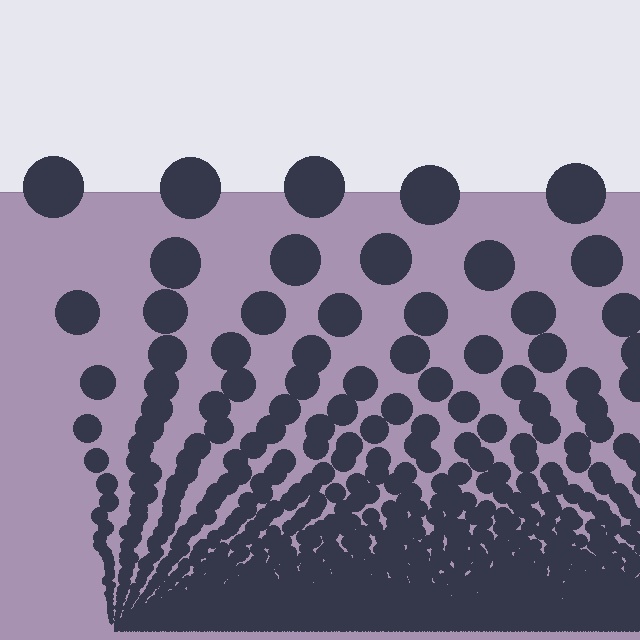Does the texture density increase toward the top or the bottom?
Density increases toward the bottom.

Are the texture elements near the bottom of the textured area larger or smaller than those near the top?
Smaller. The gradient is inverted — elements near the bottom are smaller and denser.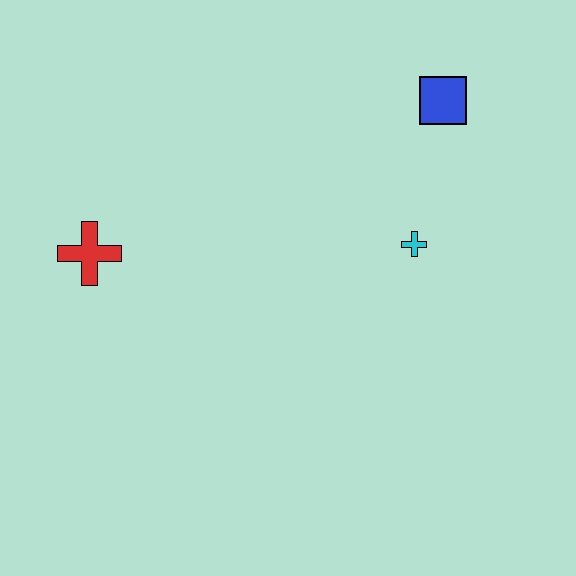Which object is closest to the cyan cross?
The blue square is closest to the cyan cross.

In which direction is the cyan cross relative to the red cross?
The cyan cross is to the right of the red cross.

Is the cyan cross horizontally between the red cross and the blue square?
Yes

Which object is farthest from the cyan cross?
The red cross is farthest from the cyan cross.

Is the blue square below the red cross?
No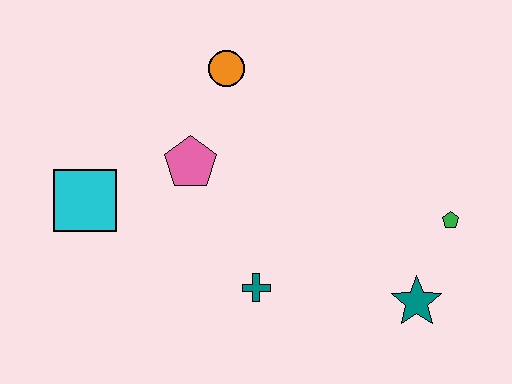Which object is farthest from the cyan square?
The green pentagon is farthest from the cyan square.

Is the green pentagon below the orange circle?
Yes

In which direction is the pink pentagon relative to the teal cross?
The pink pentagon is above the teal cross.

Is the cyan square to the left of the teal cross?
Yes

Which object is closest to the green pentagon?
The teal star is closest to the green pentagon.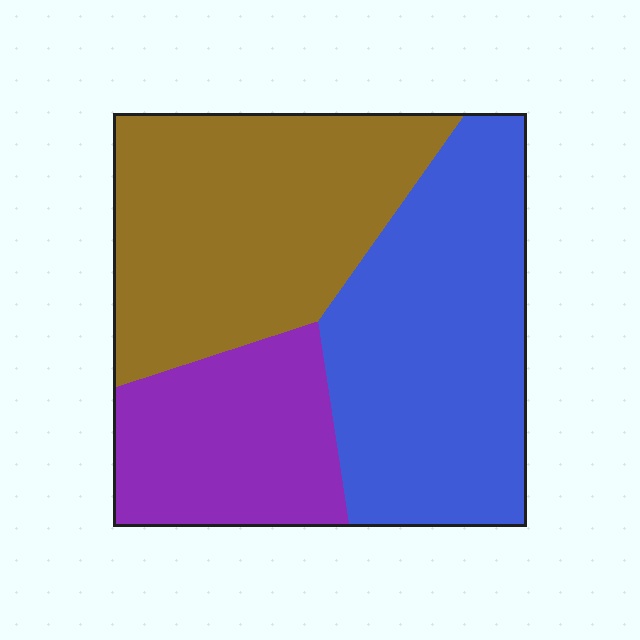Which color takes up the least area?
Purple, at roughly 25%.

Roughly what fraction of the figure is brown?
Brown takes up about three eighths (3/8) of the figure.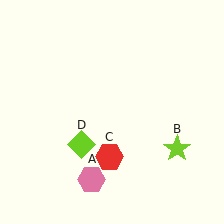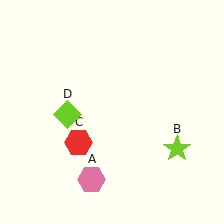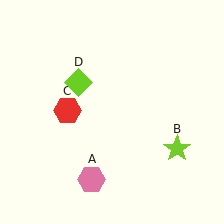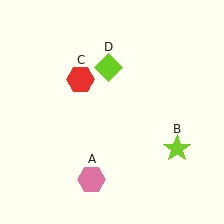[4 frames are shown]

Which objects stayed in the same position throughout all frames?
Pink hexagon (object A) and lime star (object B) remained stationary.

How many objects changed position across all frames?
2 objects changed position: red hexagon (object C), lime diamond (object D).